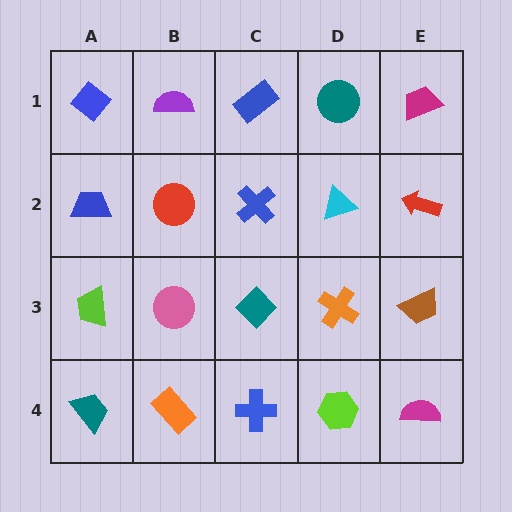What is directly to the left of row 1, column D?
A blue rectangle.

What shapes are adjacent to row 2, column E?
A magenta trapezoid (row 1, column E), a brown trapezoid (row 3, column E), a cyan triangle (row 2, column D).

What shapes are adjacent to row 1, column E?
A red arrow (row 2, column E), a teal circle (row 1, column D).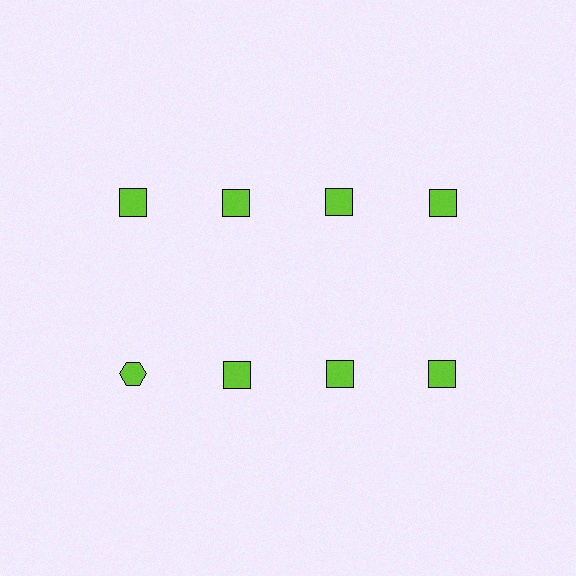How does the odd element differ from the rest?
It has a different shape: hexagon instead of square.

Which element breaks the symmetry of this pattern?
The lime hexagon in the second row, leftmost column breaks the symmetry. All other shapes are lime squares.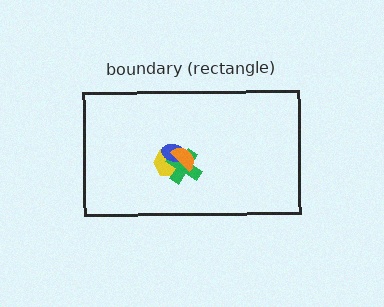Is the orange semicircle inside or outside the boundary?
Inside.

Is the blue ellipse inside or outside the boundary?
Inside.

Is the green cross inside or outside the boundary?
Inside.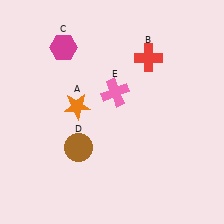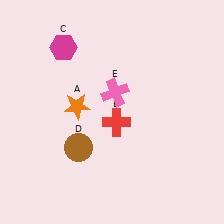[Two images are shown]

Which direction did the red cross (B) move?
The red cross (B) moved down.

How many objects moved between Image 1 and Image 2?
1 object moved between the two images.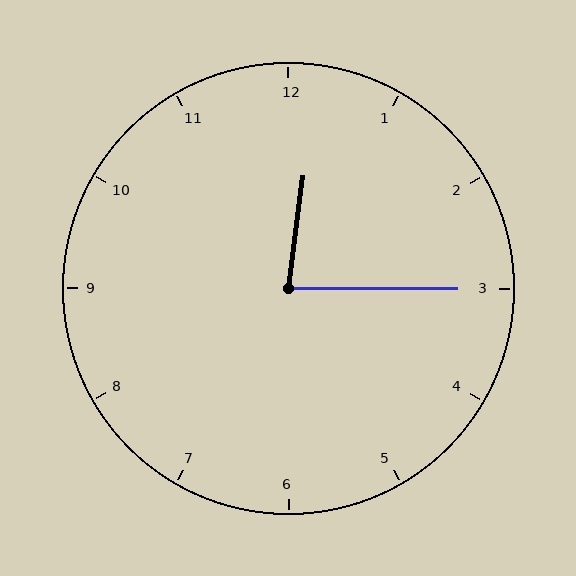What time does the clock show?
12:15.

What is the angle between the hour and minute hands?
Approximately 82 degrees.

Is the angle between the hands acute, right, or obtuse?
It is acute.